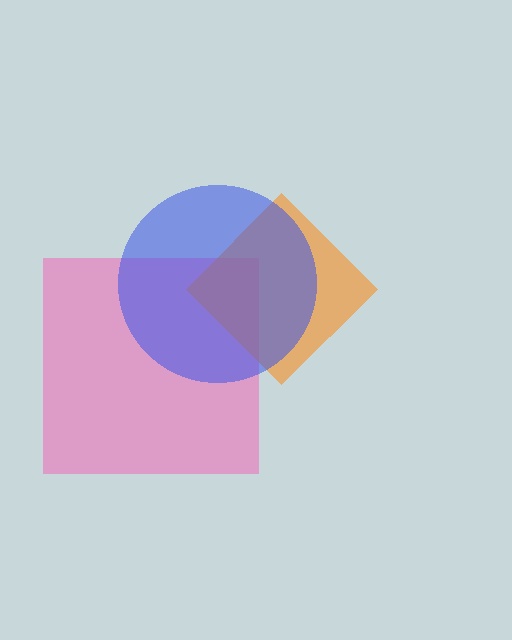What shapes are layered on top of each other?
The layered shapes are: a pink square, an orange diamond, a blue circle.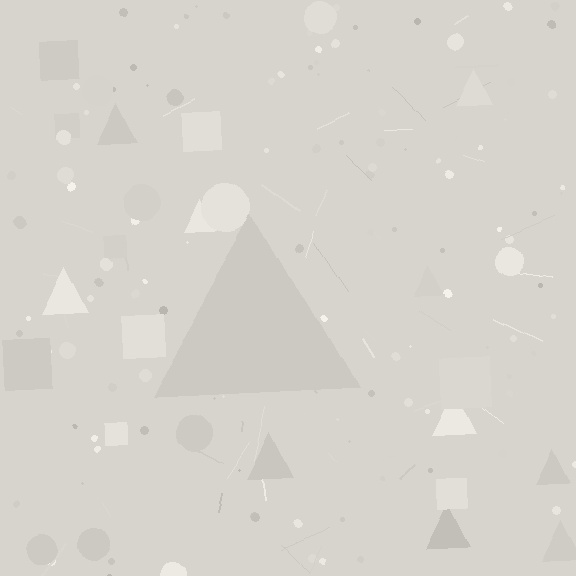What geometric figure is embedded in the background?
A triangle is embedded in the background.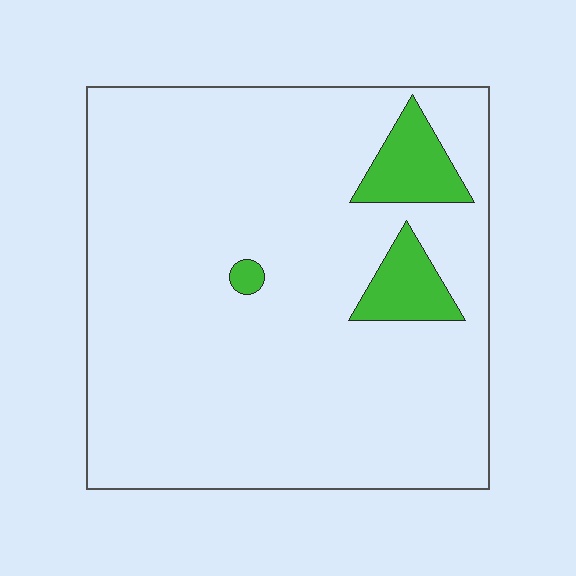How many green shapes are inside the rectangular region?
3.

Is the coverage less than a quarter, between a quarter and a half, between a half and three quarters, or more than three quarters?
Less than a quarter.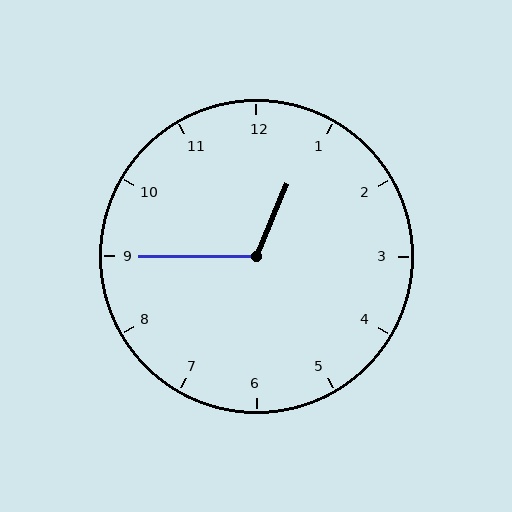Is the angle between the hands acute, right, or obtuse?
It is obtuse.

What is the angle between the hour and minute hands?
Approximately 112 degrees.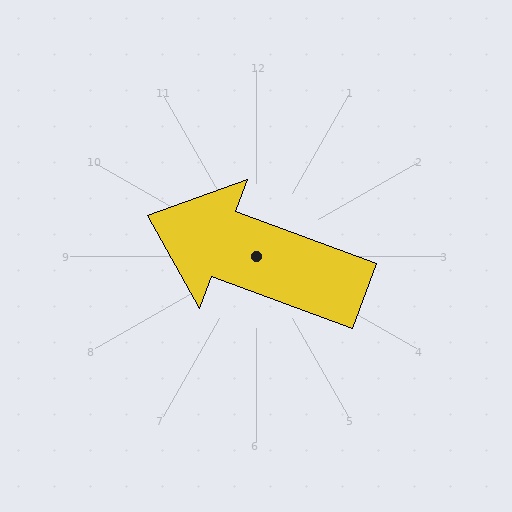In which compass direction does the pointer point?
West.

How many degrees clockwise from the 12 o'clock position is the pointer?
Approximately 290 degrees.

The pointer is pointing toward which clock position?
Roughly 10 o'clock.